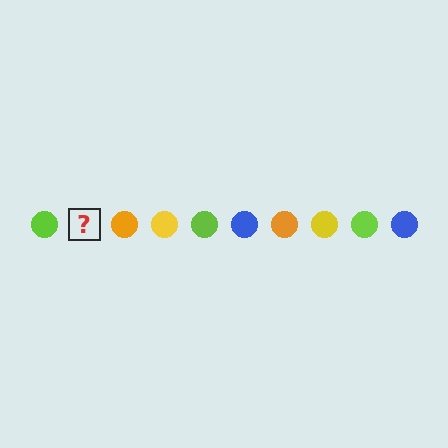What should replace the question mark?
The question mark should be replaced with a blue circle.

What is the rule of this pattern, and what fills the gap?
The rule is that the pattern cycles through lime, blue, orange, yellow circles. The gap should be filled with a blue circle.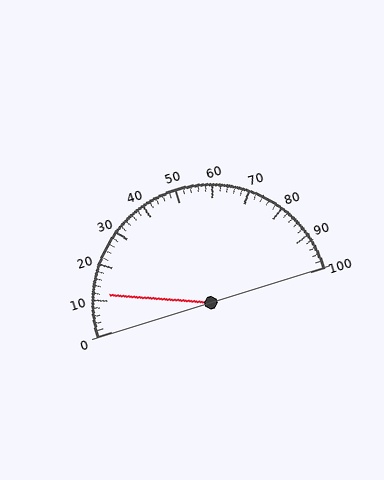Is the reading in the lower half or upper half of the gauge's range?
The reading is in the lower half of the range (0 to 100).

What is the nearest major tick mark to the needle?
The nearest major tick mark is 10.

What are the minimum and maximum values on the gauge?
The gauge ranges from 0 to 100.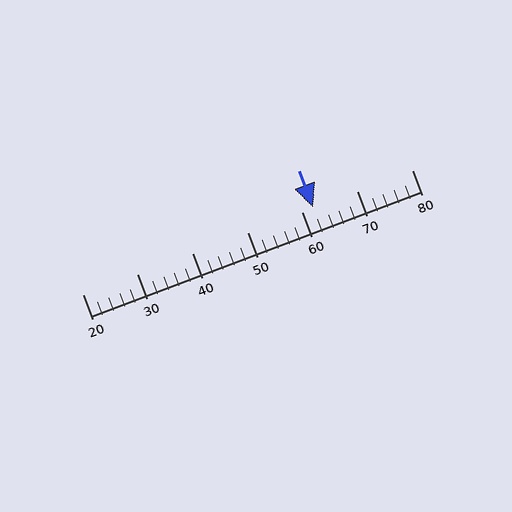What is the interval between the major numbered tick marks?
The major tick marks are spaced 10 units apart.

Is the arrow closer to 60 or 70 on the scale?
The arrow is closer to 60.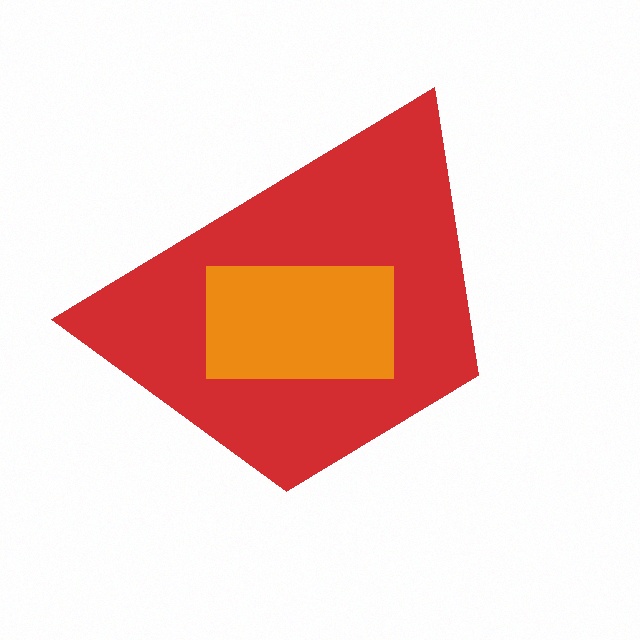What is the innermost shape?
The orange rectangle.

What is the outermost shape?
The red trapezoid.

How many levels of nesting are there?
2.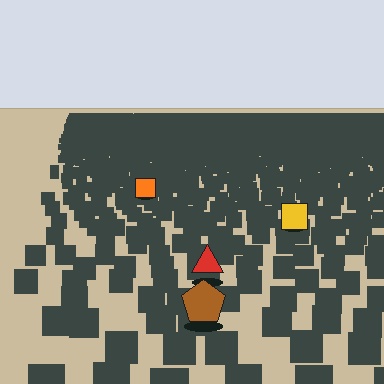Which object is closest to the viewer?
The brown pentagon is closest. The texture marks near it are larger and more spread out.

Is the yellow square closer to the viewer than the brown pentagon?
No. The brown pentagon is closer — you can tell from the texture gradient: the ground texture is coarser near it.